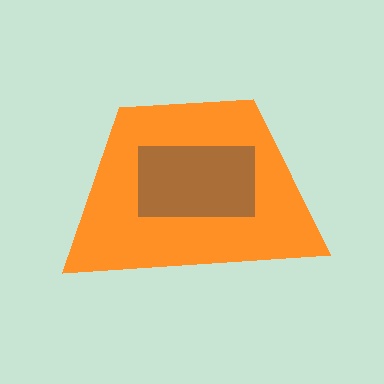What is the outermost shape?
The orange trapezoid.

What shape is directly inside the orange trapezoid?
The brown rectangle.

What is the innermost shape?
The brown rectangle.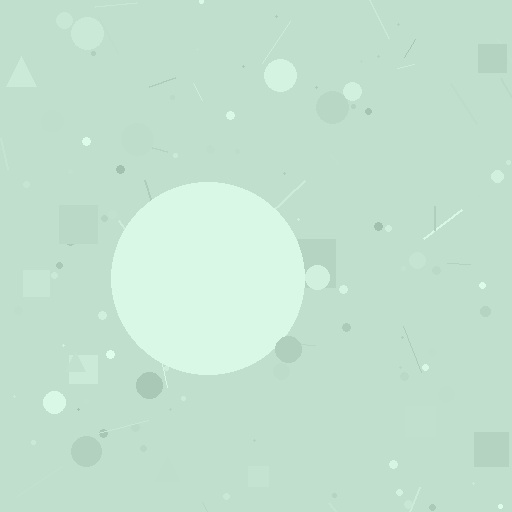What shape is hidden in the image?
A circle is hidden in the image.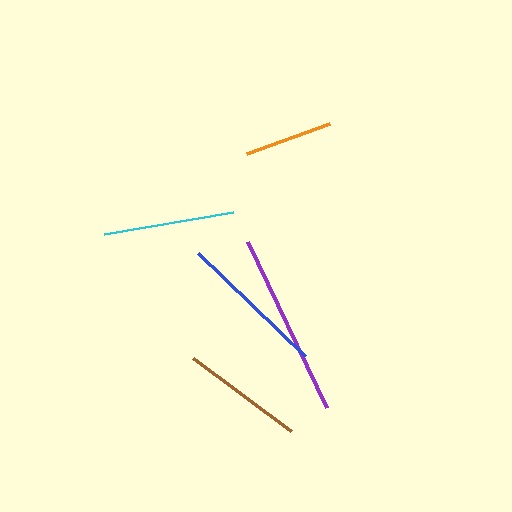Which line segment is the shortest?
The orange line is the shortest at approximately 89 pixels.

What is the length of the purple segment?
The purple segment is approximately 183 pixels long.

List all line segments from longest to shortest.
From longest to shortest: purple, blue, cyan, brown, orange.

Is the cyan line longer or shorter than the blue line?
The blue line is longer than the cyan line.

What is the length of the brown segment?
The brown segment is approximately 122 pixels long.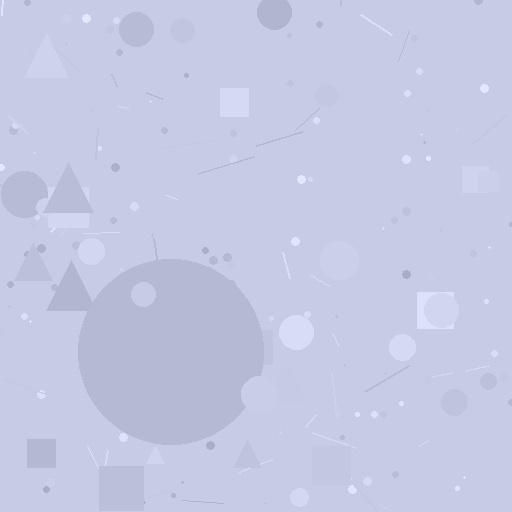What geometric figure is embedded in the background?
A circle is embedded in the background.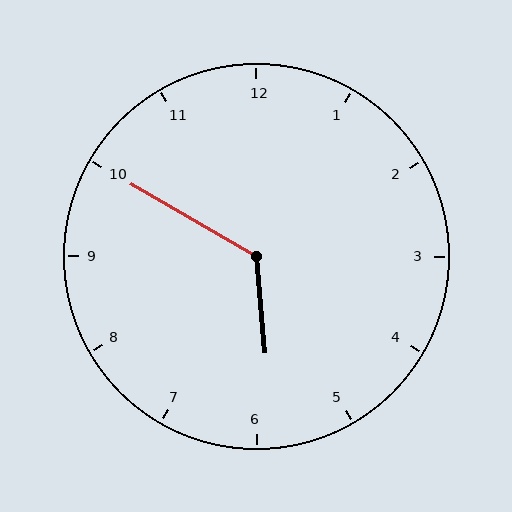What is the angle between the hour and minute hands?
Approximately 125 degrees.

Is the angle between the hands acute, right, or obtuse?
It is obtuse.